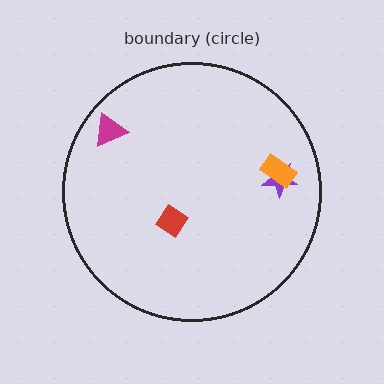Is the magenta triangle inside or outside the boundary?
Inside.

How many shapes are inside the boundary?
4 inside, 0 outside.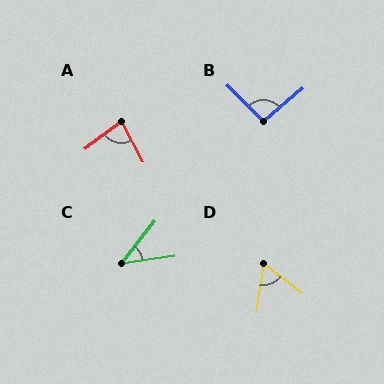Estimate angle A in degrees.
Approximately 80 degrees.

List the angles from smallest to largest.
C (43°), D (61°), A (80°), B (95°).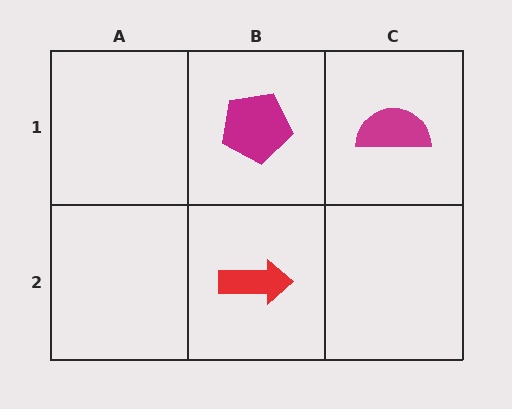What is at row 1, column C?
A magenta semicircle.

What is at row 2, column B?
A red arrow.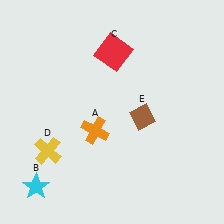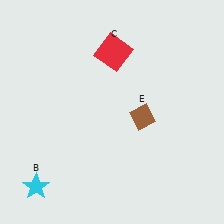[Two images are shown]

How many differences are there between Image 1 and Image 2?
There are 2 differences between the two images.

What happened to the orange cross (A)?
The orange cross (A) was removed in Image 2. It was in the bottom-left area of Image 1.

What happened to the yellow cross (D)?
The yellow cross (D) was removed in Image 2. It was in the bottom-left area of Image 1.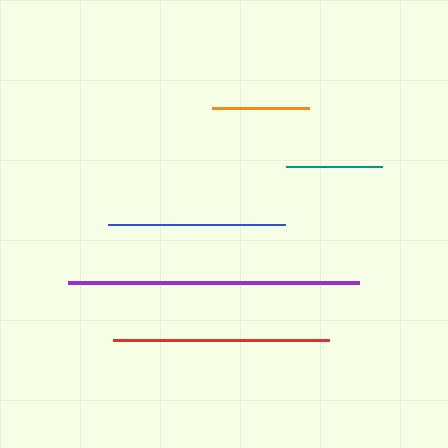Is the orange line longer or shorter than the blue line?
The blue line is longer than the orange line.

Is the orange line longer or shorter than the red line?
The red line is longer than the orange line.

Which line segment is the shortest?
The orange line is the shortest at approximately 96 pixels.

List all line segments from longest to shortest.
From longest to shortest: purple, red, blue, teal, orange.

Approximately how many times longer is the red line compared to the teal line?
The red line is approximately 2.2 times the length of the teal line.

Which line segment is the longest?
The purple line is the longest at approximately 291 pixels.